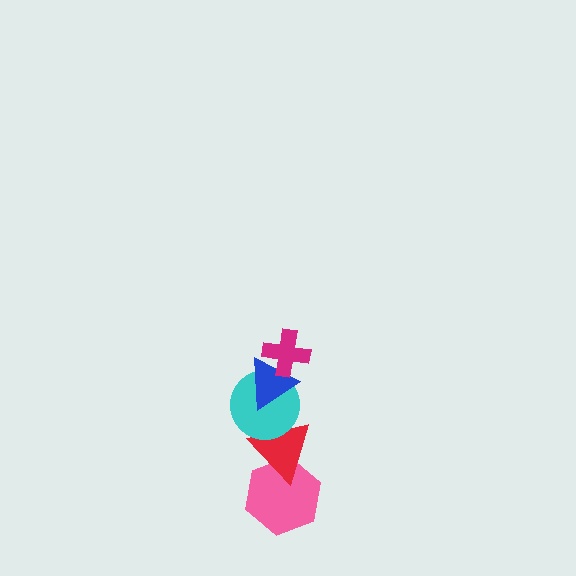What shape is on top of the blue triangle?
The magenta cross is on top of the blue triangle.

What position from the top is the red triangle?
The red triangle is 4th from the top.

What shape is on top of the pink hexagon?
The red triangle is on top of the pink hexagon.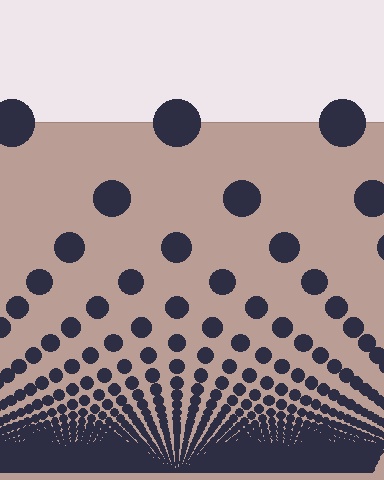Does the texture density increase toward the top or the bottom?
Density increases toward the bottom.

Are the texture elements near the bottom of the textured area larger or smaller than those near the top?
Smaller. The gradient is inverted — elements near the bottom are smaller and denser.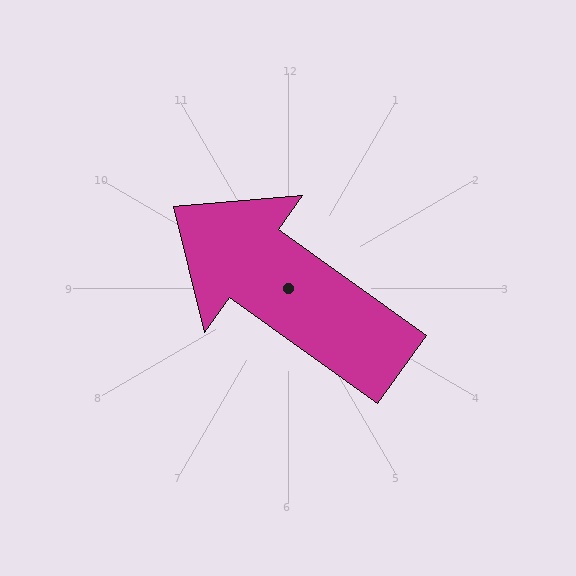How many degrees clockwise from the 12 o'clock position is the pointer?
Approximately 305 degrees.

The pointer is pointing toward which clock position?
Roughly 10 o'clock.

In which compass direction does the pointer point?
Northwest.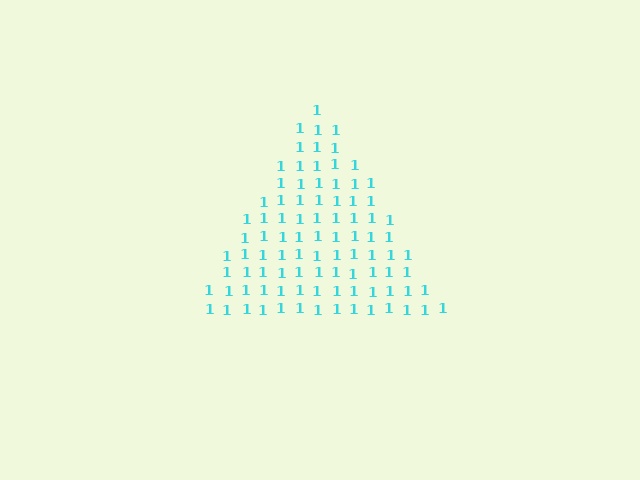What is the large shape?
The large shape is a triangle.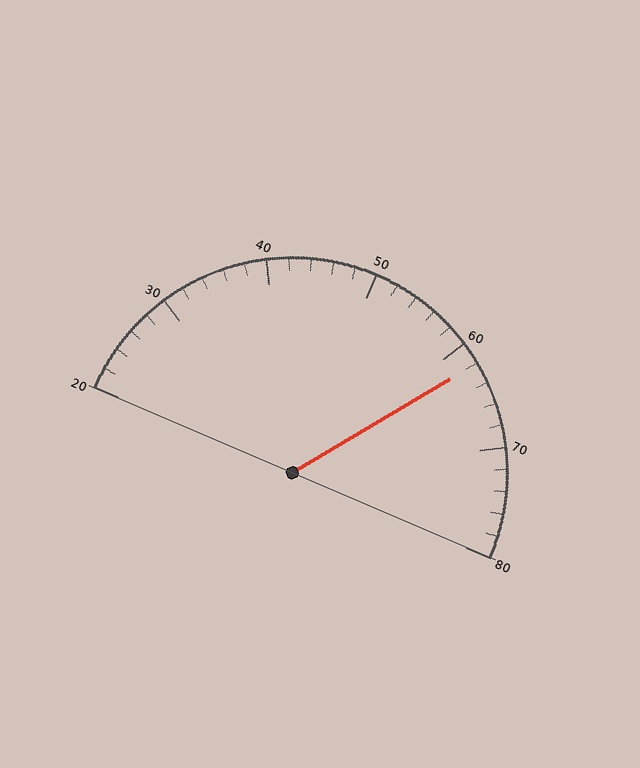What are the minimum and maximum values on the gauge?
The gauge ranges from 20 to 80.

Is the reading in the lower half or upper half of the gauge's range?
The reading is in the upper half of the range (20 to 80).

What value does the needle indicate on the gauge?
The needle indicates approximately 62.